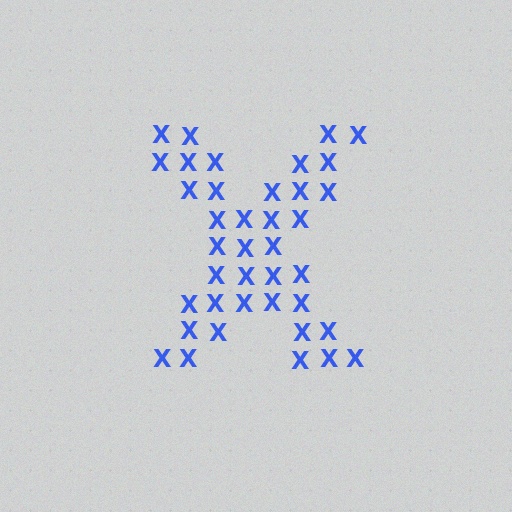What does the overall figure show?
The overall figure shows the letter X.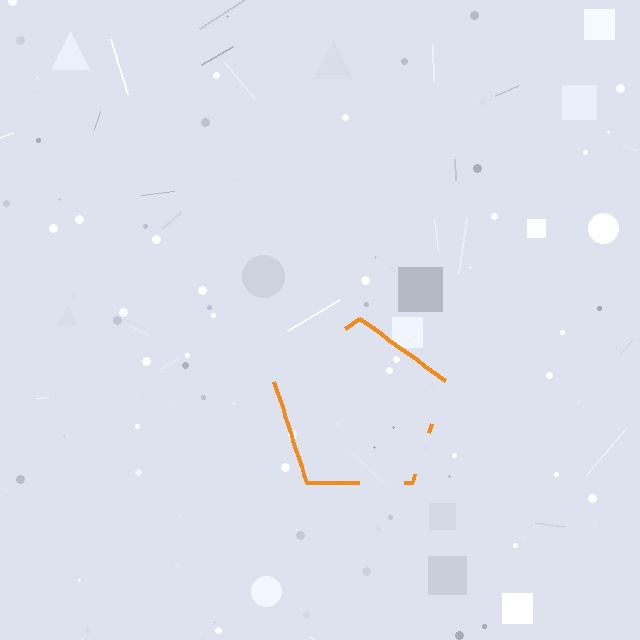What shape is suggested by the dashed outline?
The dashed outline suggests a pentagon.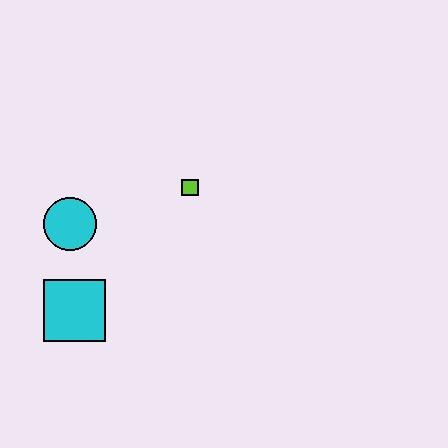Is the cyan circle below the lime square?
Yes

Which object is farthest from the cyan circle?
The lime square is farthest from the cyan circle.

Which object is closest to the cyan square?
The cyan circle is closest to the cyan square.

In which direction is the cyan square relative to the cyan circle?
The cyan square is below the cyan circle.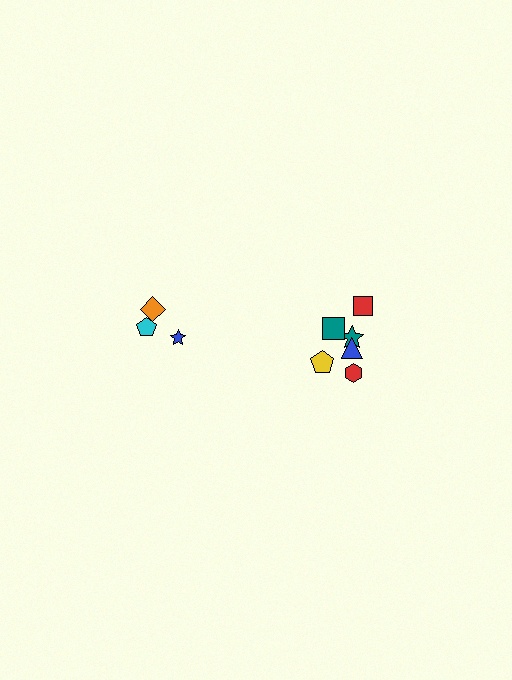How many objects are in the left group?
There are 3 objects.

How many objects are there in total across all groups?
There are 9 objects.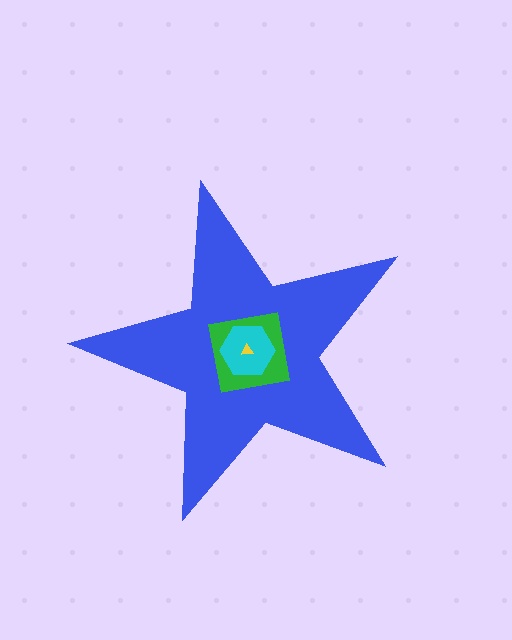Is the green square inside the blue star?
Yes.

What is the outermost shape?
The blue star.